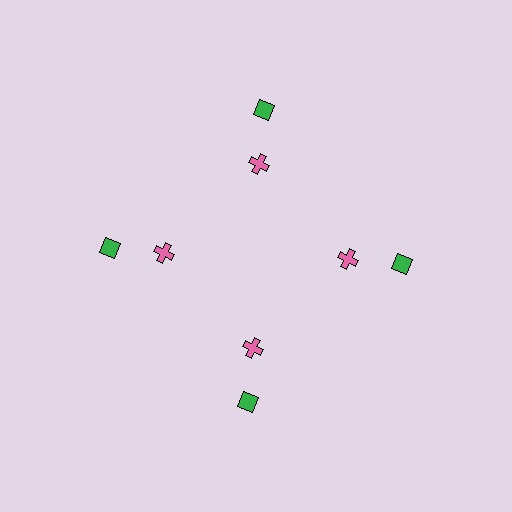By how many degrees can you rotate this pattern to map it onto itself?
The pattern maps onto itself every 90 degrees of rotation.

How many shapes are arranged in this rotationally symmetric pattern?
There are 8 shapes, arranged in 4 groups of 2.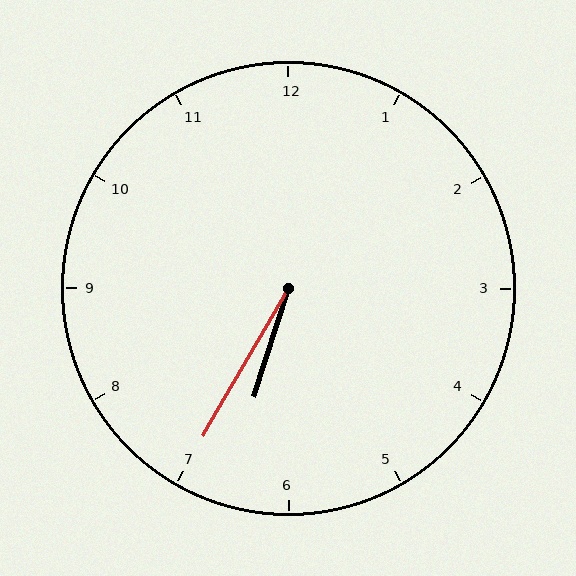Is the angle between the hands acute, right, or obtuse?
It is acute.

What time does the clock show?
6:35.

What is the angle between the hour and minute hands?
Approximately 12 degrees.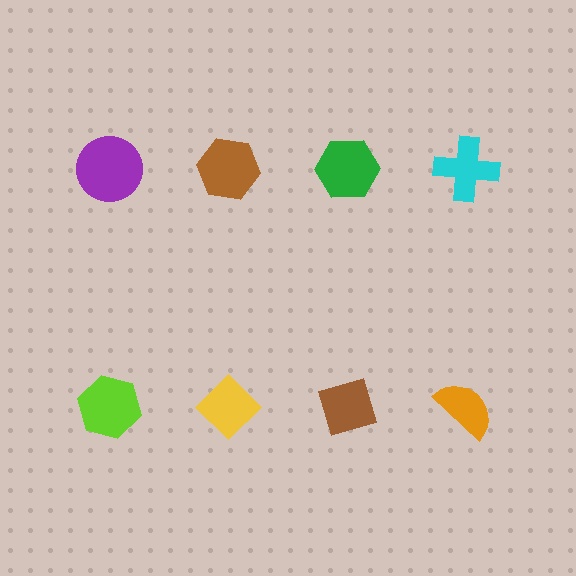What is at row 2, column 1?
A lime hexagon.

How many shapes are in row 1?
4 shapes.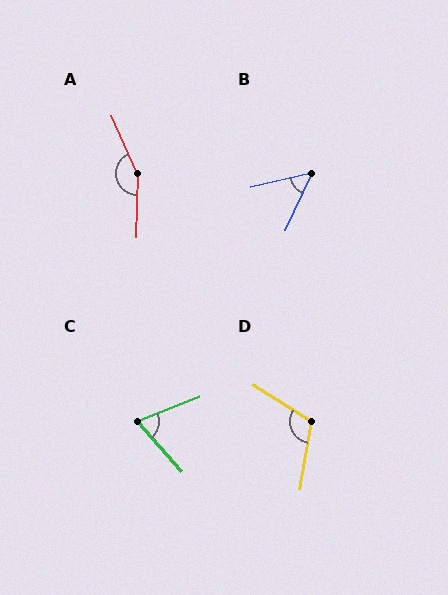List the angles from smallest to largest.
B (52°), C (70°), D (113°), A (155°).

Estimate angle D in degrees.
Approximately 113 degrees.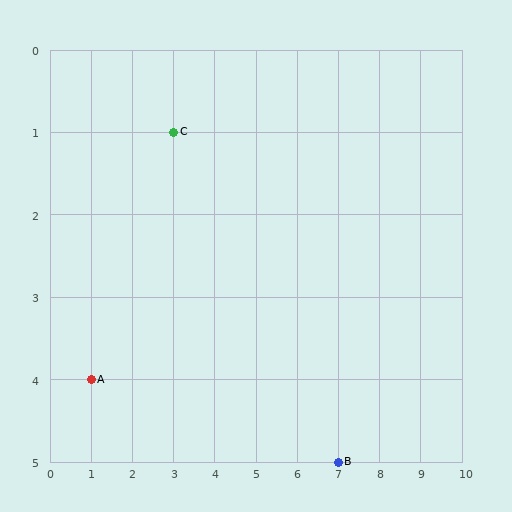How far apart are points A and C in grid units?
Points A and C are 2 columns and 3 rows apart (about 3.6 grid units diagonally).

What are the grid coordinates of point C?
Point C is at grid coordinates (3, 1).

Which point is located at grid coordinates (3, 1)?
Point C is at (3, 1).